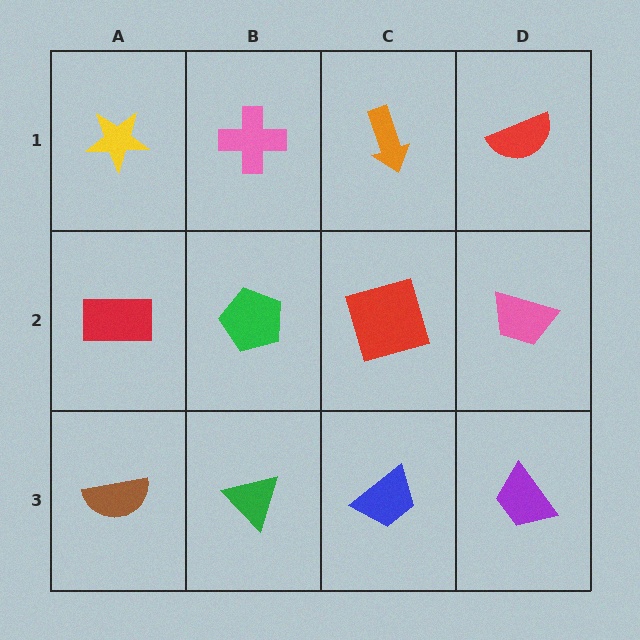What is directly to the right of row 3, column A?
A green triangle.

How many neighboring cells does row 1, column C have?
3.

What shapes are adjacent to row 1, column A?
A red rectangle (row 2, column A), a pink cross (row 1, column B).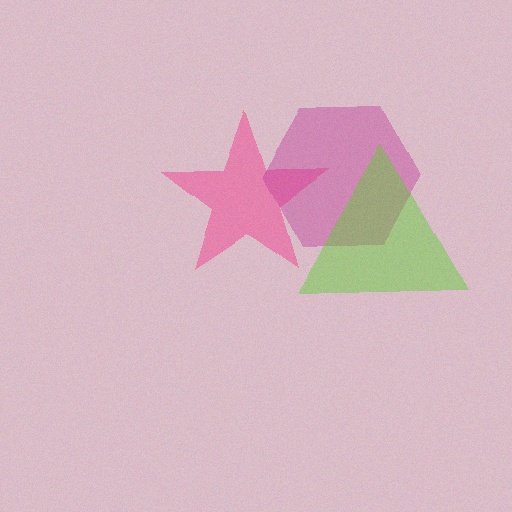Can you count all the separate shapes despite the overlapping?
Yes, there are 3 separate shapes.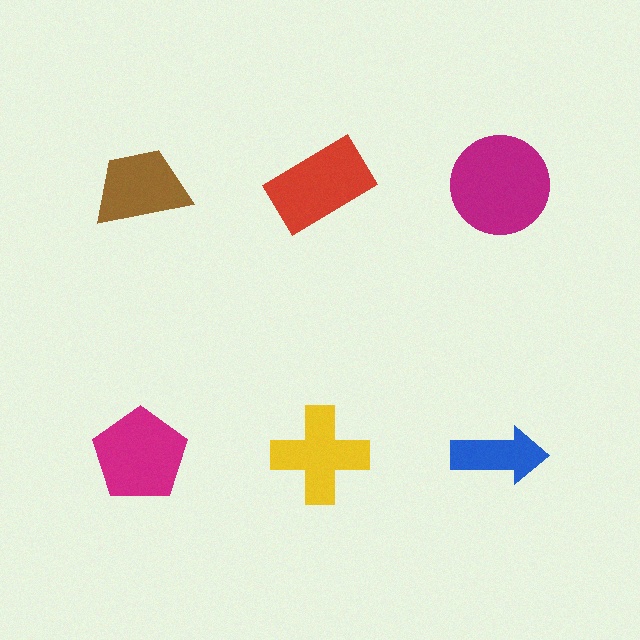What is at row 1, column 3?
A magenta circle.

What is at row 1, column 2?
A red rectangle.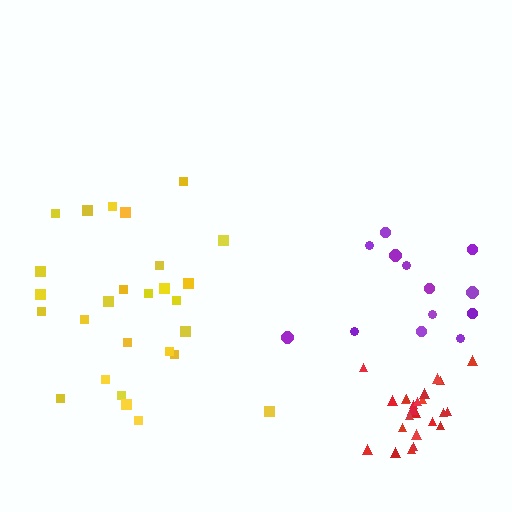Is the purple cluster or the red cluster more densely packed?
Red.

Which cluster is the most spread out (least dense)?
Purple.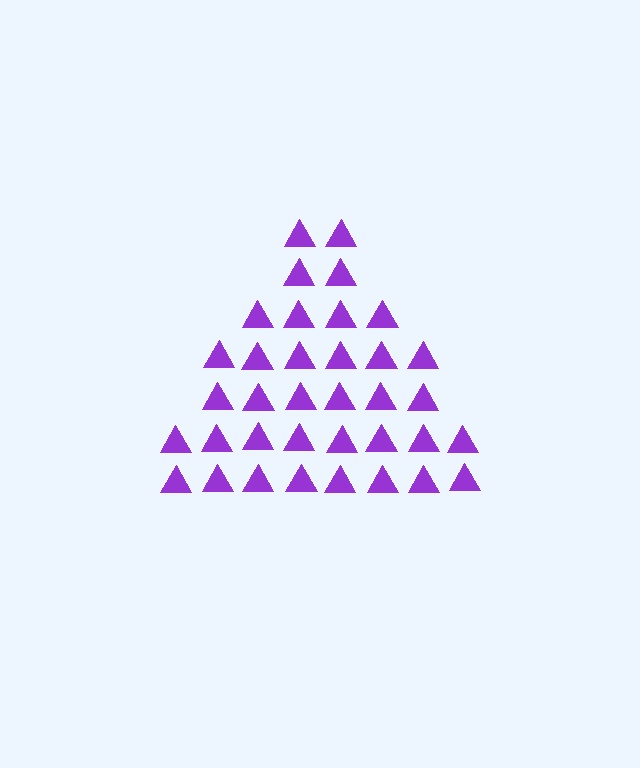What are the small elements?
The small elements are triangles.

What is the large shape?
The large shape is a triangle.